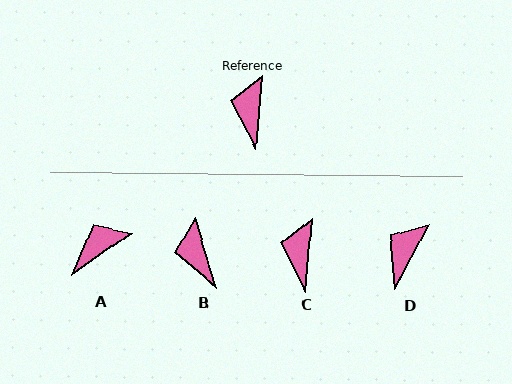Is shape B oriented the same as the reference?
No, it is off by about 22 degrees.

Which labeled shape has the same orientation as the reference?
C.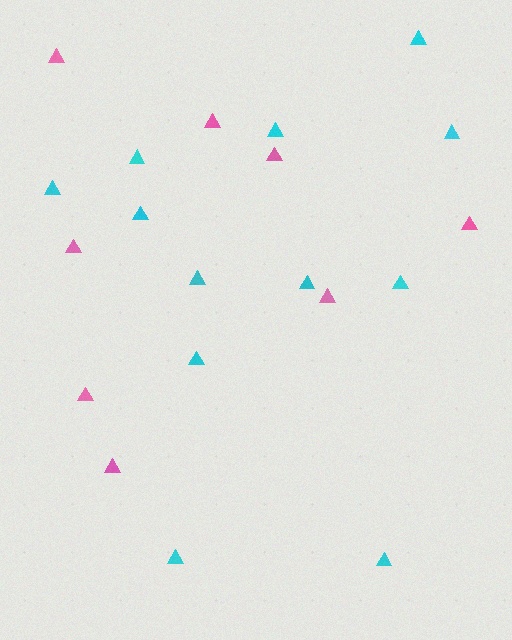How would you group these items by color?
There are 2 groups: one group of cyan triangles (12) and one group of pink triangles (8).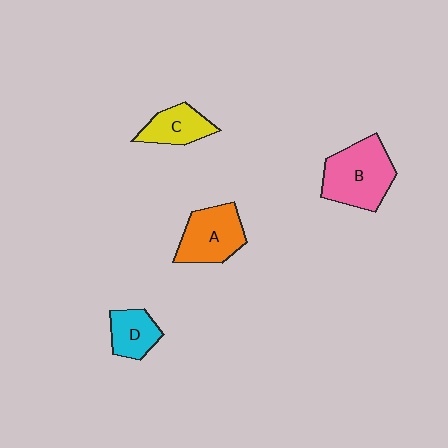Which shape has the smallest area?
Shape D (cyan).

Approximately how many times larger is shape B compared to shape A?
Approximately 1.2 times.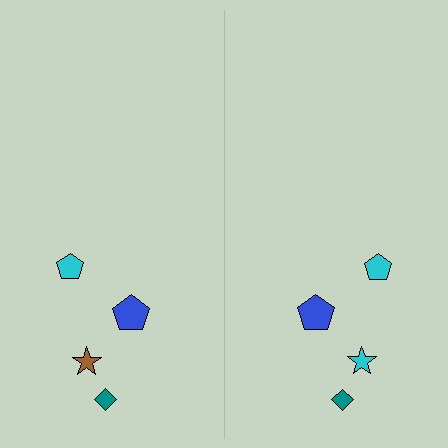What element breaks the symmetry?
The cyan star on the right side breaks the symmetry — its mirror counterpart is brown.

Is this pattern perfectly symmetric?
No, the pattern is not perfectly symmetric. The cyan star on the right side breaks the symmetry — its mirror counterpart is brown.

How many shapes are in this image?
There are 8 shapes in this image.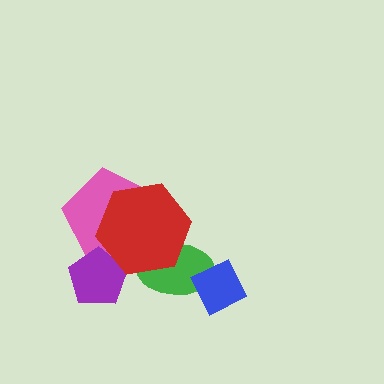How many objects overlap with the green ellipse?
2 objects overlap with the green ellipse.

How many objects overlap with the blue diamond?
1 object overlaps with the blue diamond.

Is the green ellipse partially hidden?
Yes, it is partially covered by another shape.